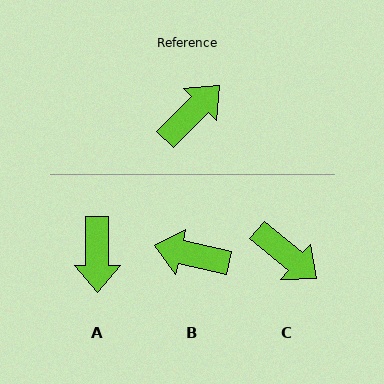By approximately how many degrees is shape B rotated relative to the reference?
Approximately 122 degrees counter-clockwise.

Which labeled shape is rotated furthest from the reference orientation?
A, about 135 degrees away.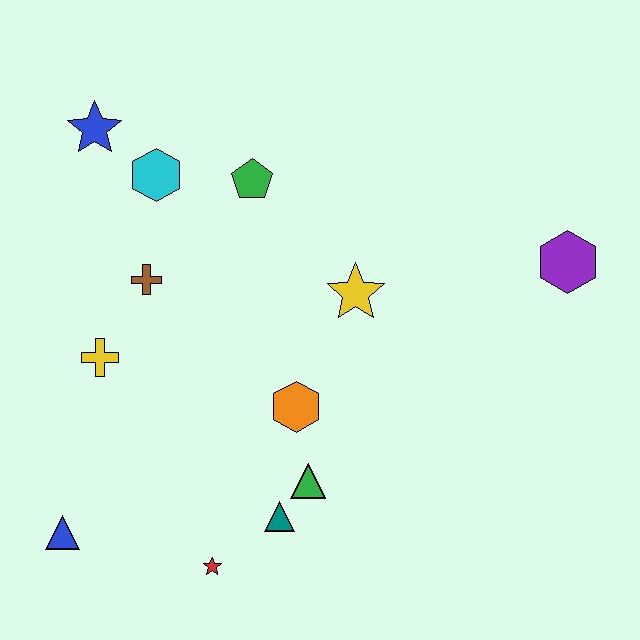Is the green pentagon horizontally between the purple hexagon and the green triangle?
No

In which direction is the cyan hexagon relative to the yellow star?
The cyan hexagon is to the left of the yellow star.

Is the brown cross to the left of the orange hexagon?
Yes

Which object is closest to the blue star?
The cyan hexagon is closest to the blue star.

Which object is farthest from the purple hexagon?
The blue triangle is farthest from the purple hexagon.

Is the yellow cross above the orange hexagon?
Yes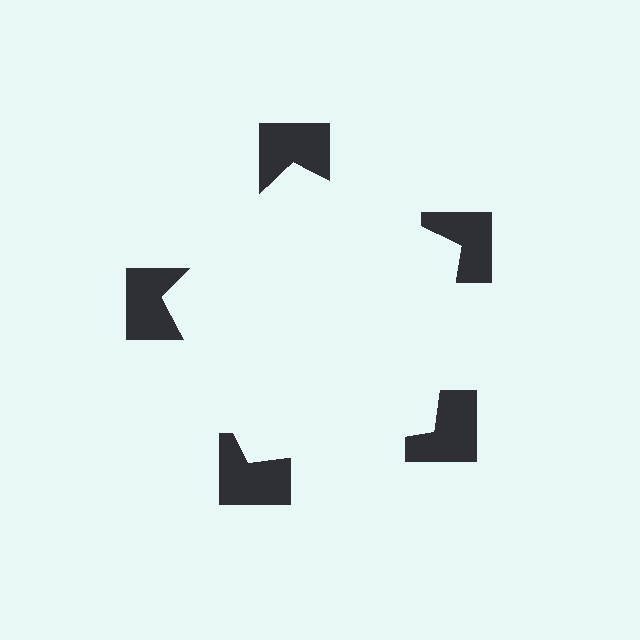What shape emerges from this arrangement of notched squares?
An illusory pentagon — its edges are inferred from the aligned wedge cuts in the notched squares, not physically drawn.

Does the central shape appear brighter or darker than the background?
It typically appears slightly brighter than the background, even though no actual brightness change is drawn.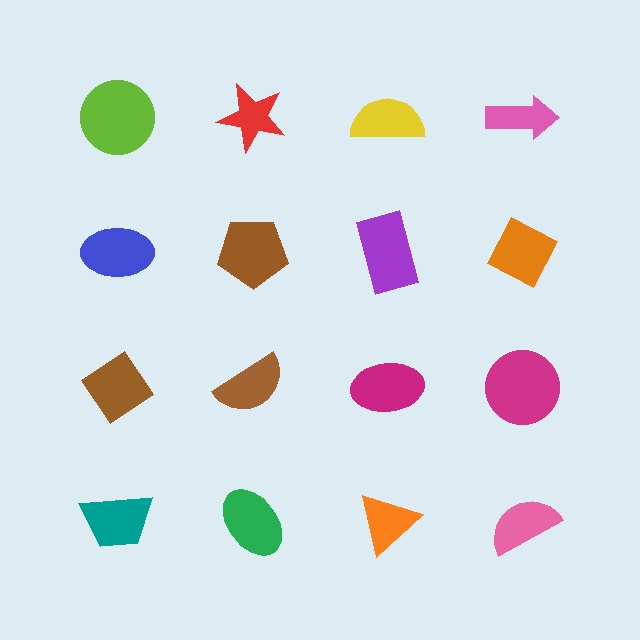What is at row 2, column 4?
An orange diamond.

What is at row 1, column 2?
A red star.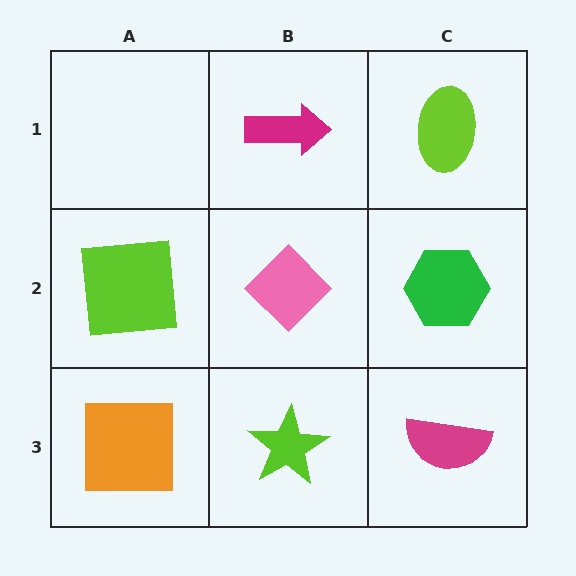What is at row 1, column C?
A lime ellipse.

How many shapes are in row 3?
3 shapes.